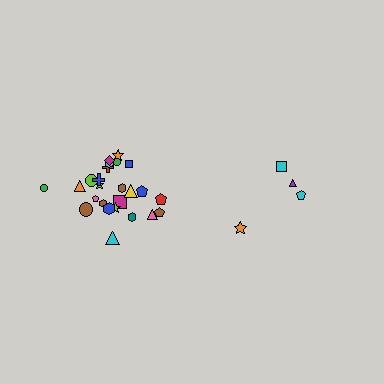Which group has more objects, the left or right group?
The left group.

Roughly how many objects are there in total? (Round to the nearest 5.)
Roughly 30 objects in total.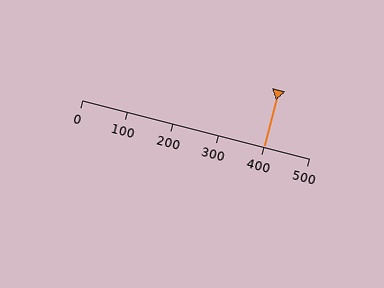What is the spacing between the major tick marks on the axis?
The major ticks are spaced 100 apart.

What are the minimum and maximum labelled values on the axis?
The axis runs from 0 to 500.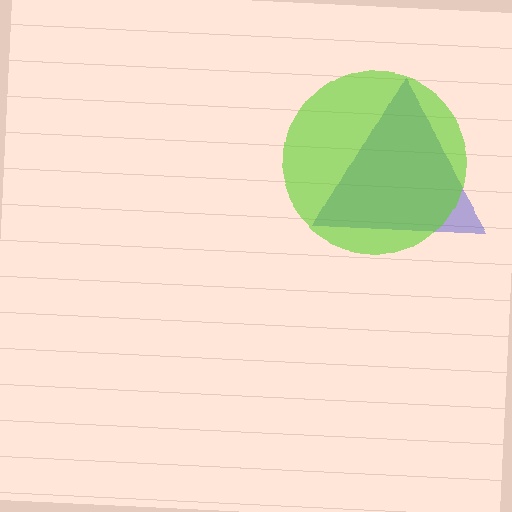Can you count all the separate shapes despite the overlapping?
Yes, there are 2 separate shapes.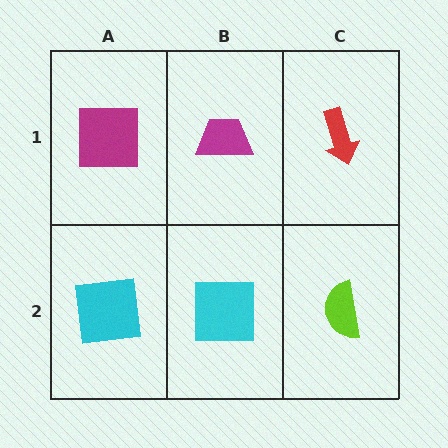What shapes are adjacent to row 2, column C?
A red arrow (row 1, column C), a cyan square (row 2, column B).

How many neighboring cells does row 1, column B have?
3.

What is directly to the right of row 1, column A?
A magenta trapezoid.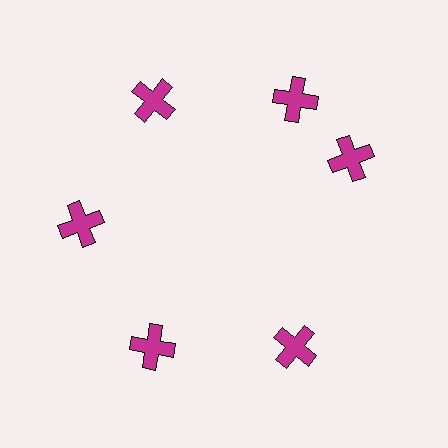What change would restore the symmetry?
The symmetry would be restored by rotating it back into even spacing with its neighbors so that all 6 crosses sit at equal angles and equal distance from the center.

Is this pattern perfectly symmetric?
No. The 6 magenta crosses are arranged in a ring, but one element near the 3 o'clock position is rotated out of alignment along the ring, breaking the 6-fold rotational symmetry.